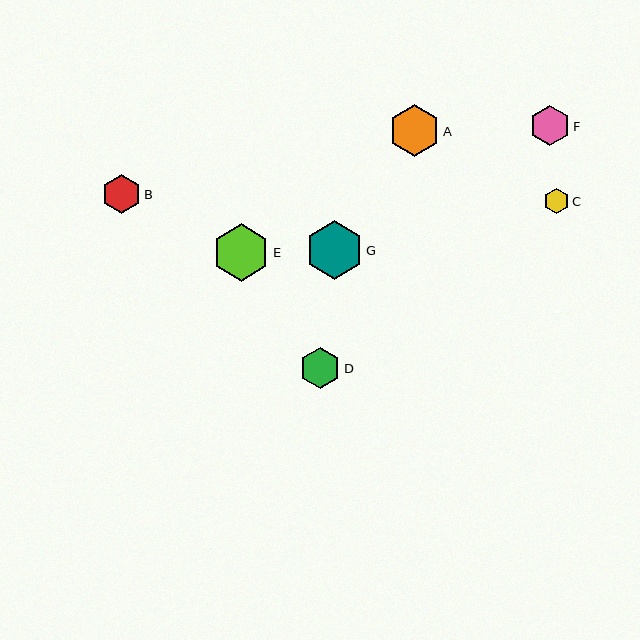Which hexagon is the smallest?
Hexagon C is the smallest with a size of approximately 25 pixels.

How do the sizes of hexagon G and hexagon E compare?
Hexagon G and hexagon E are approximately the same size.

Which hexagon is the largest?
Hexagon G is the largest with a size of approximately 58 pixels.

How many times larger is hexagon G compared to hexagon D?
Hexagon G is approximately 1.4 times the size of hexagon D.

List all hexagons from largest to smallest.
From largest to smallest: G, E, A, D, F, B, C.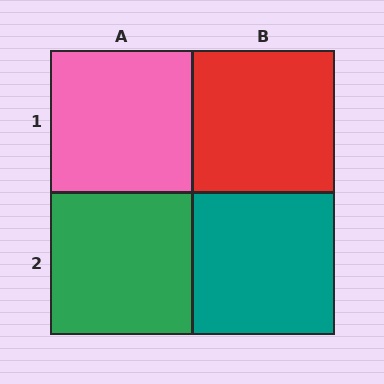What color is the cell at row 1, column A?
Pink.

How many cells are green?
1 cell is green.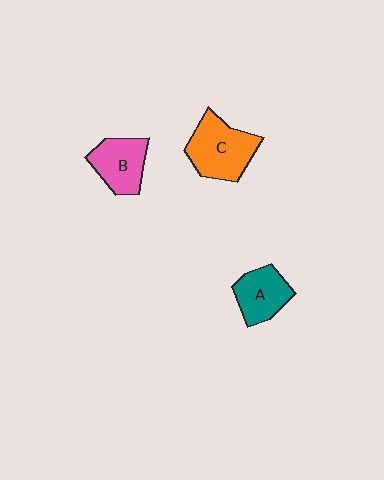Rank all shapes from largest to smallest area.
From largest to smallest: C (orange), B (pink), A (teal).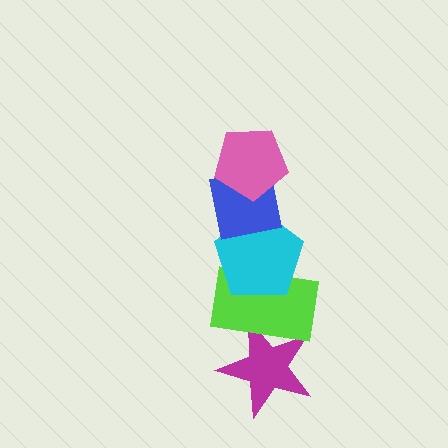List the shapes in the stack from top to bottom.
From top to bottom: the pink pentagon, the blue square, the cyan pentagon, the lime rectangle, the magenta star.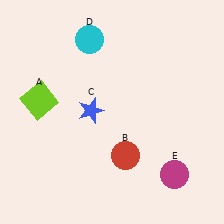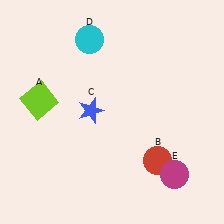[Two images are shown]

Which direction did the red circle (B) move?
The red circle (B) moved right.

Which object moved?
The red circle (B) moved right.